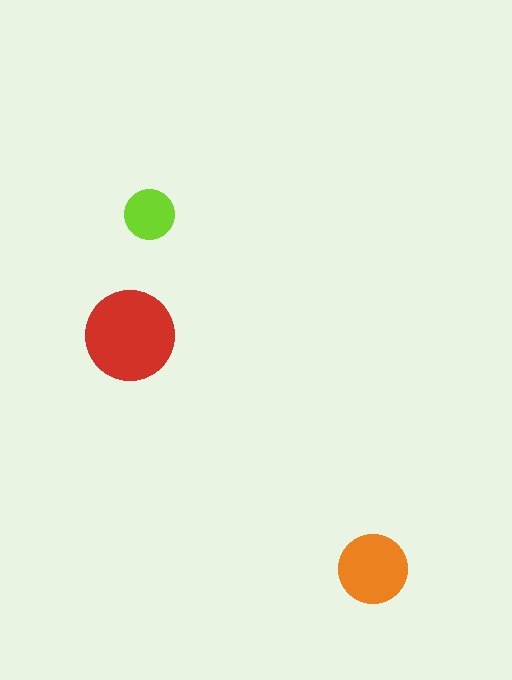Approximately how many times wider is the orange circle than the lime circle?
About 1.5 times wider.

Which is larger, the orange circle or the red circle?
The red one.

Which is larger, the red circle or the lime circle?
The red one.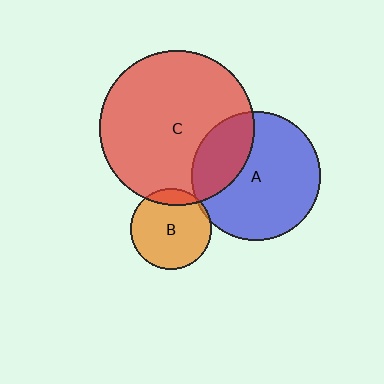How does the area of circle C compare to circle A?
Approximately 1.4 times.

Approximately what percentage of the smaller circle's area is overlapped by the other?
Approximately 30%.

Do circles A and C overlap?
Yes.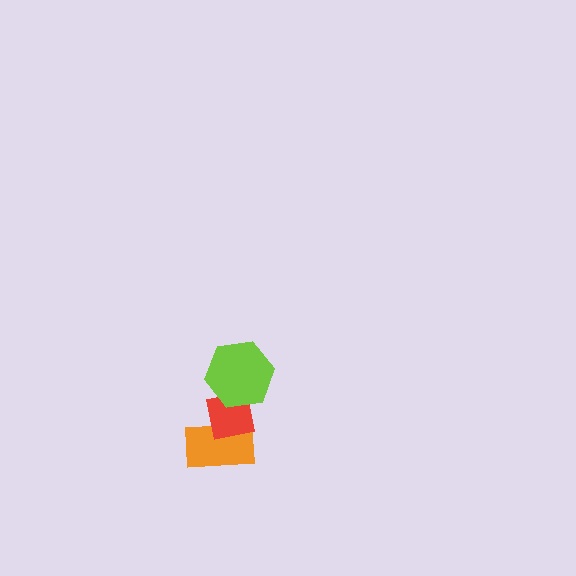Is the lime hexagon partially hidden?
No, no other shape covers it.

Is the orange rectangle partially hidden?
Yes, it is partially covered by another shape.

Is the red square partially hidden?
Yes, it is partially covered by another shape.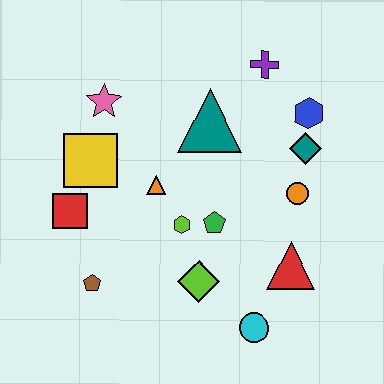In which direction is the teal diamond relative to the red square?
The teal diamond is to the right of the red square.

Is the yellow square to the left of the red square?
No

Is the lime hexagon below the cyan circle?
No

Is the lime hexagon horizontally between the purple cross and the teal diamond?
No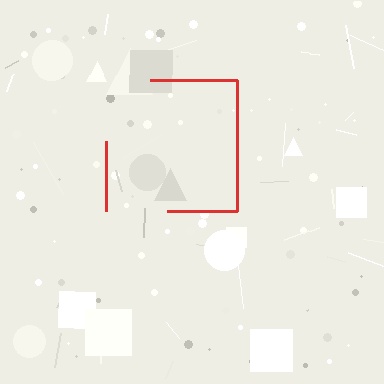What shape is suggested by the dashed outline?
The dashed outline suggests a square.